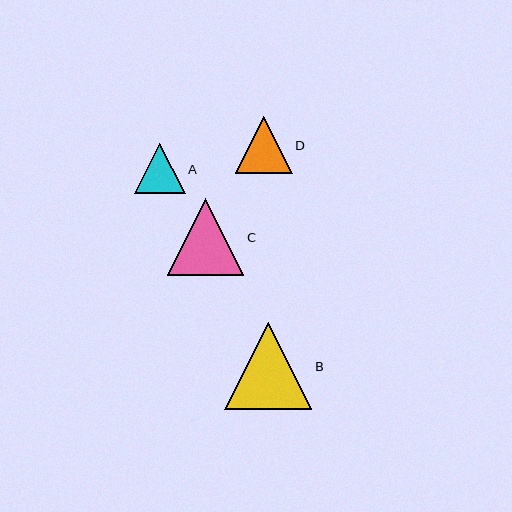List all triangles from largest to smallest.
From largest to smallest: B, C, D, A.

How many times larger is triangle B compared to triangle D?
Triangle B is approximately 1.5 times the size of triangle D.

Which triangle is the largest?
Triangle B is the largest with a size of approximately 87 pixels.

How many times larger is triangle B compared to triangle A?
Triangle B is approximately 1.7 times the size of triangle A.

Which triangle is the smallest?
Triangle A is the smallest with a size of approximately 51 pixels.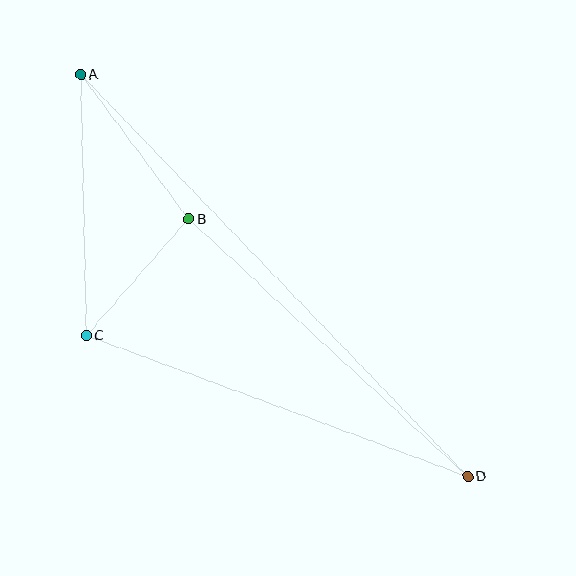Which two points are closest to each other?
Points B and C are closest to each other.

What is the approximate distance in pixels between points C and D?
The distance between C and D is approximately 407 pixels.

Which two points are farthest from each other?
Points A and D are farthest from each other.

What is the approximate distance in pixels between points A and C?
The distance between A and C is approximately 261 pixels.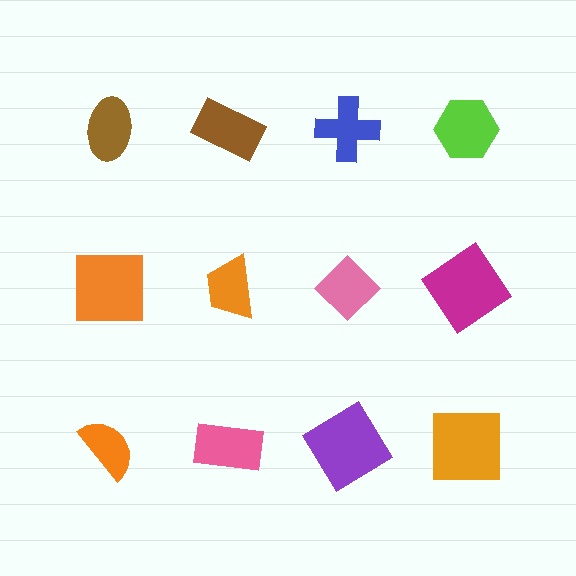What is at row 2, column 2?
An orange trapezoid.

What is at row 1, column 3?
A blue cross.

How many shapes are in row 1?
4 shapes.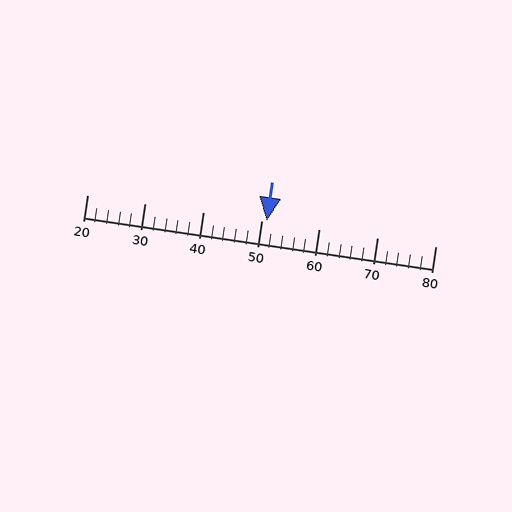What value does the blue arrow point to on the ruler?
The blue arrow points to approximately 51.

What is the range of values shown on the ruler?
The ruler shows values from 20 to 80.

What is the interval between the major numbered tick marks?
The major tick marks are spaced 10 units apart.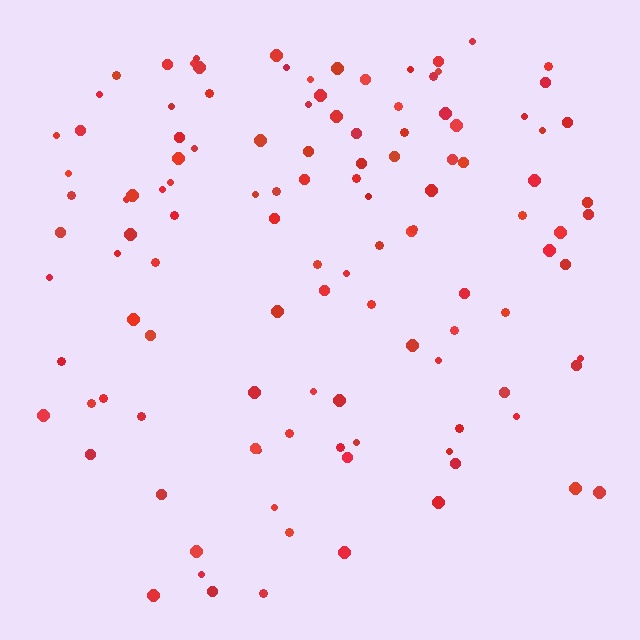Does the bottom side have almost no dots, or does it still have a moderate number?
Still a moderate number, just noticeably fewer than the top.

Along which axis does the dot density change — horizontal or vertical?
Vertical.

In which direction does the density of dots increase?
From bottom to top, with the top side densest.